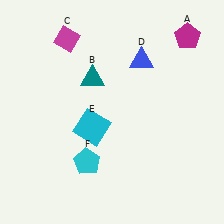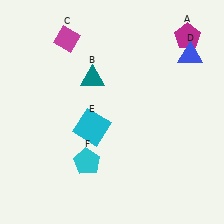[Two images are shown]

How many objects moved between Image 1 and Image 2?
1 object moved between the two images.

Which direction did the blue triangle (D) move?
The blue triangle (D) moved right.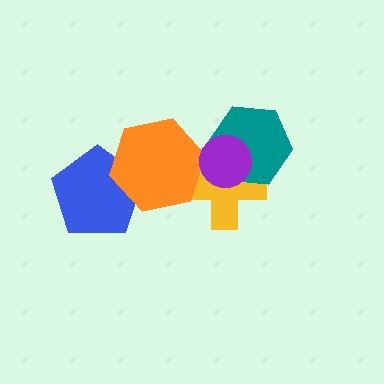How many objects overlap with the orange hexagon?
2 objects overlap with the orange hexagon.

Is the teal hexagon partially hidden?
Yes, it is partially covered by another shape.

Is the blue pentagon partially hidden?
Yes, it is partially covered by another shape.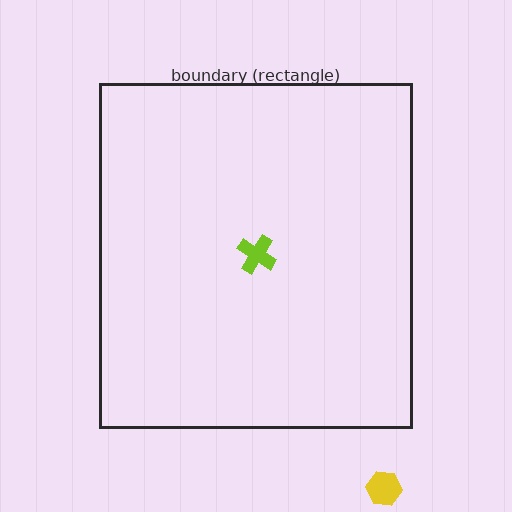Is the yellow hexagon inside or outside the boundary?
Outside.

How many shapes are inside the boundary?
1 inside, 1 outside.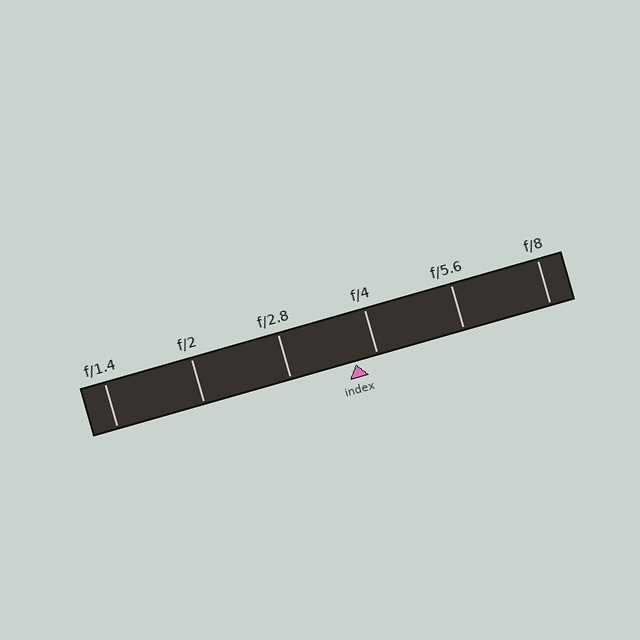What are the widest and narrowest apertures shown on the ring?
The widest aperture shown is f/1.4 and the narrowest is f/8.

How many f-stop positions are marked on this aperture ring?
There are 6 f-stop positions marked.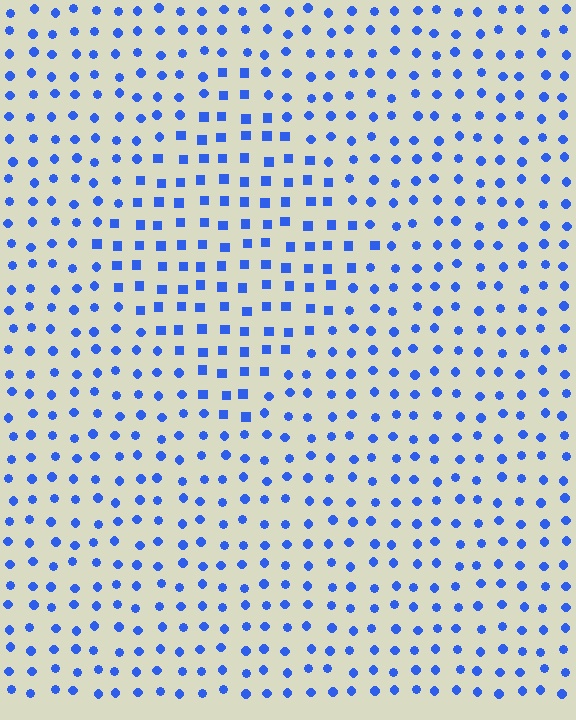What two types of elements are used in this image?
The image uses squares inside the diamond region and circles outside it.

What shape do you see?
I see a diamond.